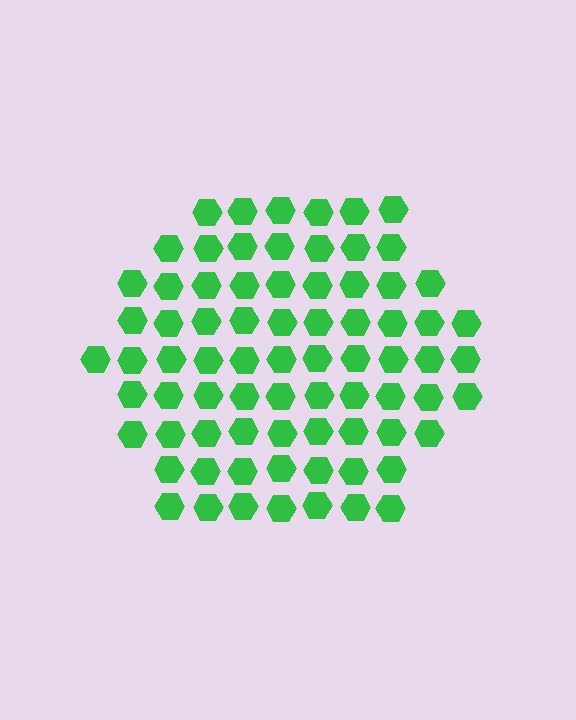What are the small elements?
The small elements are hexagons.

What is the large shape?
The large shape is a hexagon.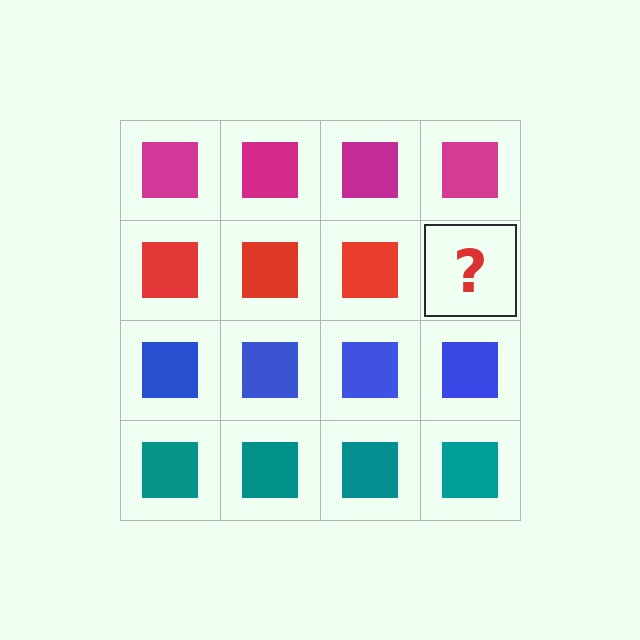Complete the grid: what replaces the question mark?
The question mark should be replaced with a red square.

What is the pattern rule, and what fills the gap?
The rule is that each row has a consistent color. The gap should be filled with a red square.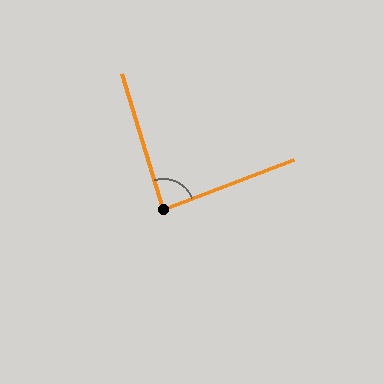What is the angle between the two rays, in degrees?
Approximately 86 degrees.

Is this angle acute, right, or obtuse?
It is approximately a right angle.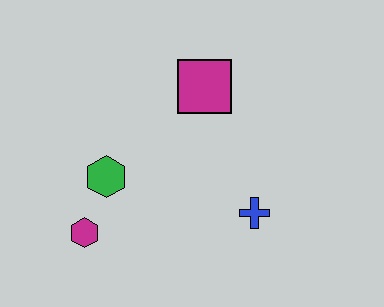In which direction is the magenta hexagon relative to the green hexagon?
The magenta hexagon is below the green hexagon.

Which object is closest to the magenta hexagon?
The green hexagon is closest to the magenta hexagon.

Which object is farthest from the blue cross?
The magenta hexagon is farthest from the blue cross.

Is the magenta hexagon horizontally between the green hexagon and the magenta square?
No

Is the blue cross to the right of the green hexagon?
Yes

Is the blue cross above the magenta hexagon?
Yes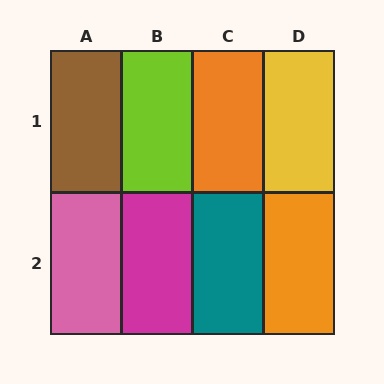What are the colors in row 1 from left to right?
Brown, lime, orange, yellow.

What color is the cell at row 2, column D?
Orange.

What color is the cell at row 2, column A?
Pink.